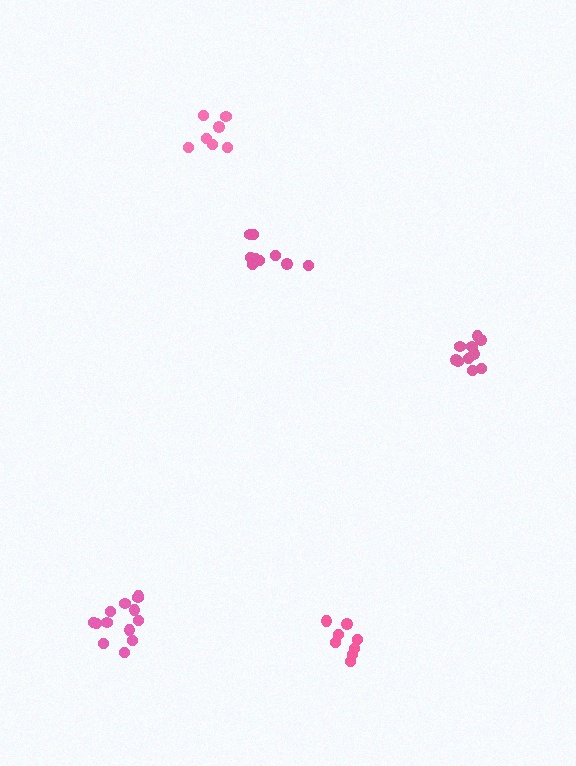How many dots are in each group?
Group 1: 9 dots, Group 2: 13 dots, Group 3: 7 dots, Group 4: 8 dots, Group 5: 10 dots (47 total).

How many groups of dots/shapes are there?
There are 5 groups.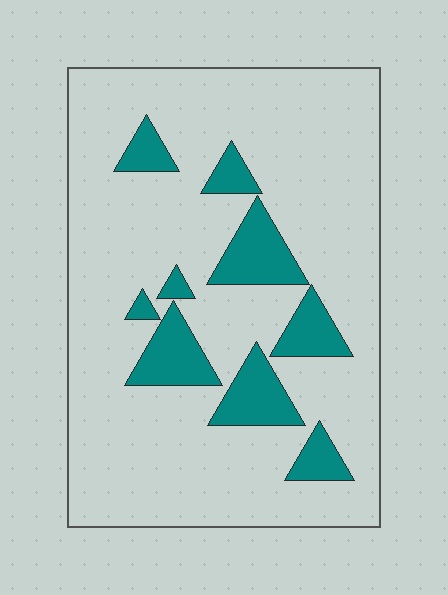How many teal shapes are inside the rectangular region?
9.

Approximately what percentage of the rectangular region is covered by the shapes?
Approximately 15%.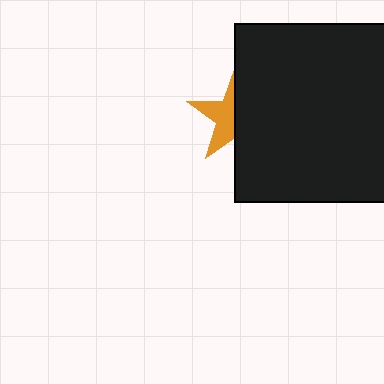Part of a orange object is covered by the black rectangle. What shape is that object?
It is a star.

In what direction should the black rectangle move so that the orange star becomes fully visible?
The black rectangle should move right. That is the shortest direction to clear the overlap and leave the orange star fully visible.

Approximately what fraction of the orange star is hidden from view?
Roughly 54% of the orange star is hidden behind the black rectangle.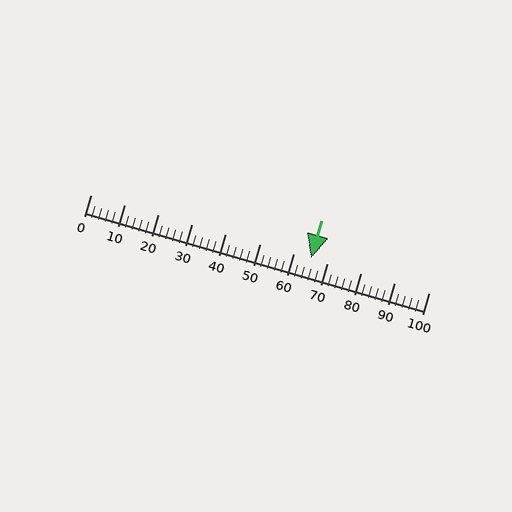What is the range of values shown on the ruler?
The ruler shows values from 0 to 100.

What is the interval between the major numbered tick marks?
The major tick marks are spaced 10 units apart.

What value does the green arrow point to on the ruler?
The green arrow points to approximately 65.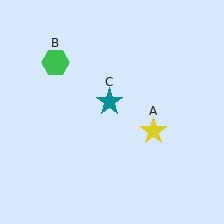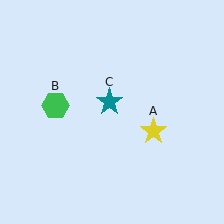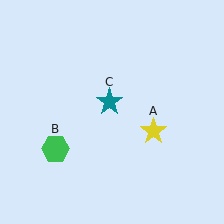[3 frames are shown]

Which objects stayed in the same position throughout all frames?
Yellow star (object A) and teal star (object C) remained stationary.